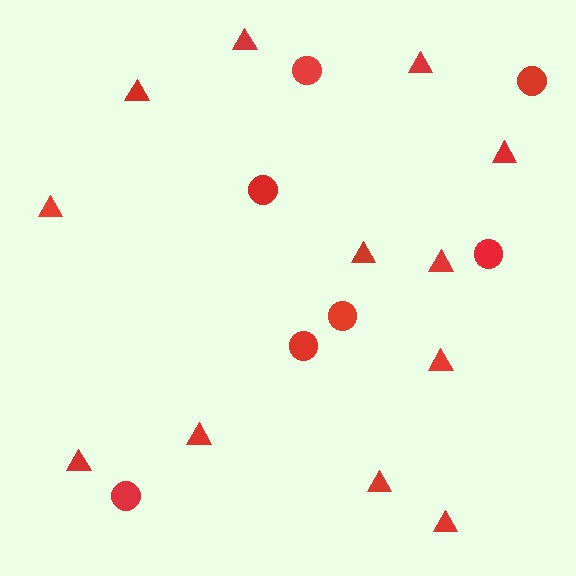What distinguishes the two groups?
There are 2 groups: one group of triangles (12) and one group of circles (7).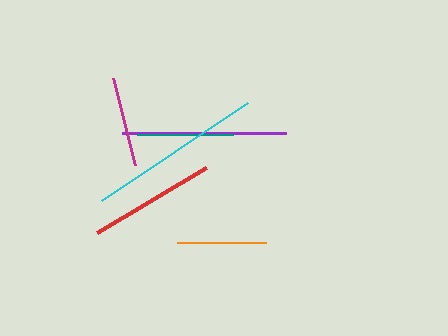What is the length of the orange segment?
The orange segment is approximately 89 pixels long.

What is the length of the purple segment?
The purple segment is approximately 165 pixels long.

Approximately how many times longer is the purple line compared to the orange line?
The purple line is approximately 1.8 times the length of the orange line.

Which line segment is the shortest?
The orange line is the shortest at approximately 89 pixels.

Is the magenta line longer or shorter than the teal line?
The teal line is longer than the magenta line.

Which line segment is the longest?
The cyan line is the longest at approximately 175 pixels.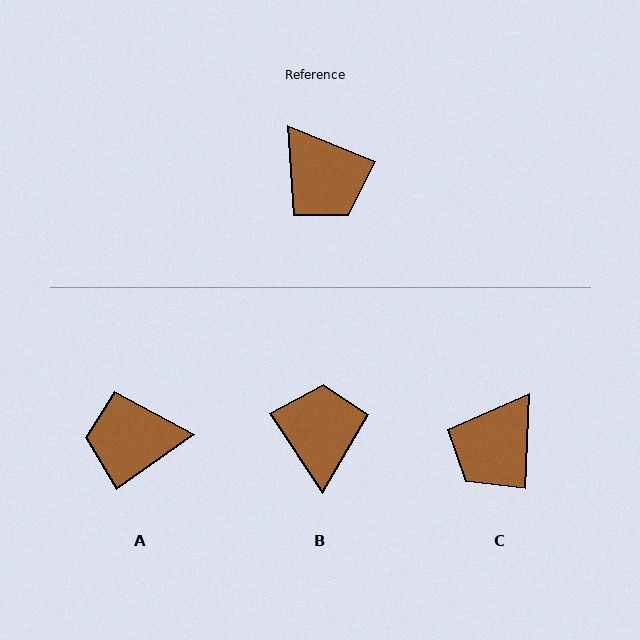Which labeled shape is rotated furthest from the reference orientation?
B, about 146 degrees away.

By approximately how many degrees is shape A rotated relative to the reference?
Approximately 122 degrees clockwise.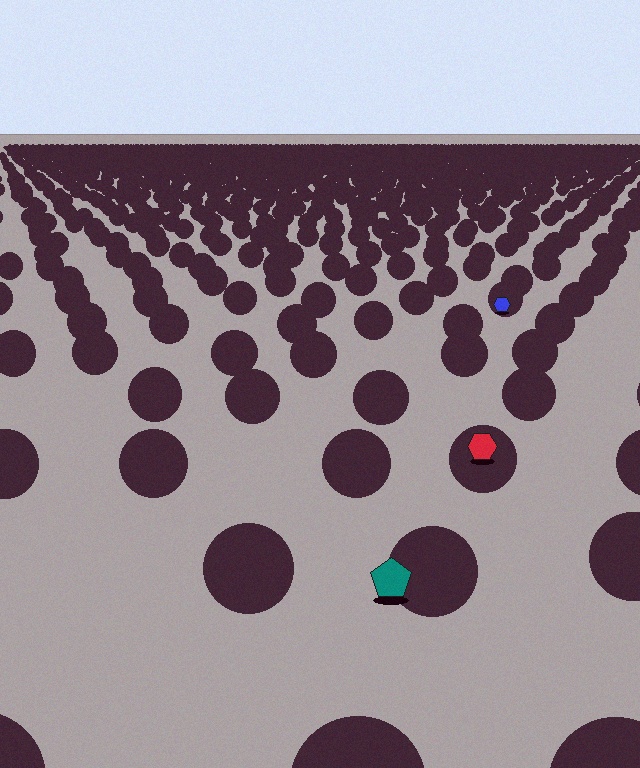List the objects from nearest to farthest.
From nearest to farthest: the teal pentagon, the red hexagon, the blue hexagon.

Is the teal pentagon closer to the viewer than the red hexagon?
Yes. The teal pentagon is closer — you can tell from the texture gradient: the ground texture is coarser near it.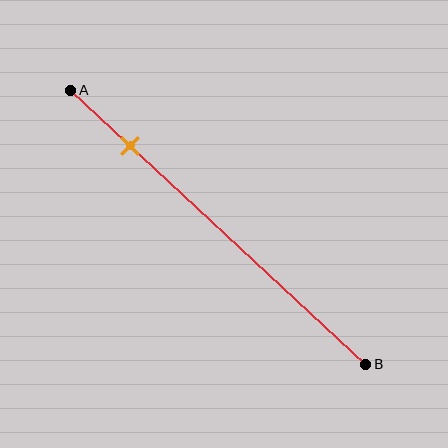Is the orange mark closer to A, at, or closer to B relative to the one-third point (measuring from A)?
The orange mark is closer to point A than the one-third point of segment AB.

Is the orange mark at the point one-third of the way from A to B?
No, the mark is at about 20% from A, not at the 33% one-third point.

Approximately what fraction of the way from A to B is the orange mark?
The orange mark is approximately 20% of the way from A to B.